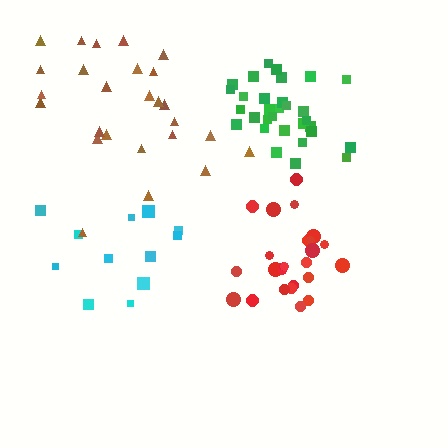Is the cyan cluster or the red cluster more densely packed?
Red.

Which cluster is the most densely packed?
Red.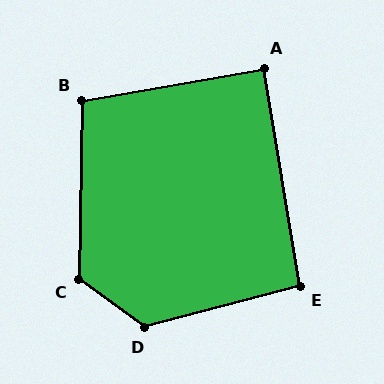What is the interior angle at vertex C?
Approximately 125 degrees (obtuse).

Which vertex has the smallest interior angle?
A, at approximately 89 degrees.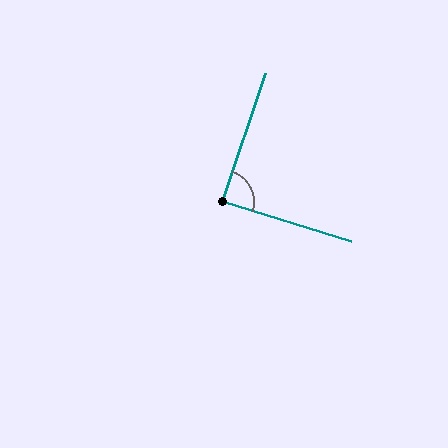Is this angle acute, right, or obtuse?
It is approximately a right angle.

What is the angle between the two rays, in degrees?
Approximately 88 degrees.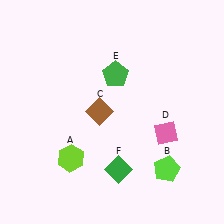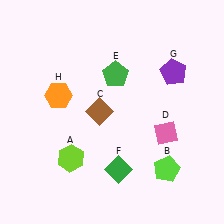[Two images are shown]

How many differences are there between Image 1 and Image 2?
There are 2 differences between the two images.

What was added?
A purple pentagon (G), an orange hexagon (H) were added in Image 2.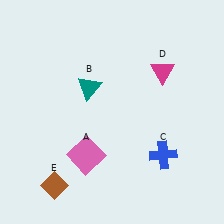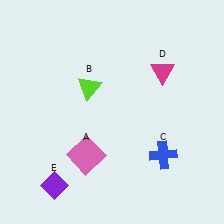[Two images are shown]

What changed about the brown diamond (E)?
In Image 1, E is brown. In Image 2, it changed to purple.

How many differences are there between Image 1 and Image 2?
There are 2 differences between the two images.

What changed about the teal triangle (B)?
In Image 1, B is teal. In Image 2, it changed to lime.